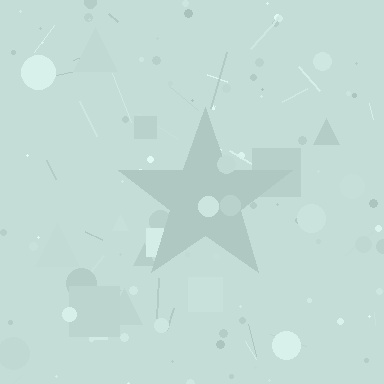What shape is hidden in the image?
A star is hidden in the image.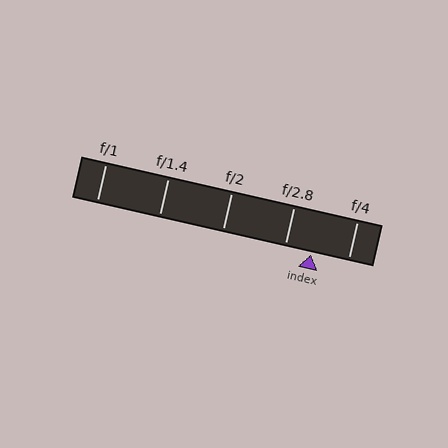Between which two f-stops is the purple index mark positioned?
The index mark is between f/2.8 and f/4.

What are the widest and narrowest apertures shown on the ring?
The widest aperture shown is f/1 and the narrowest is f/4.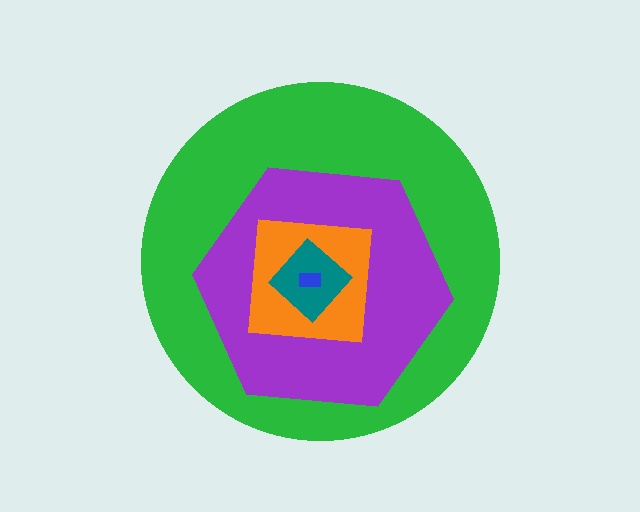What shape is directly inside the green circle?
The purple hexagon.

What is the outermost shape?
The green circle.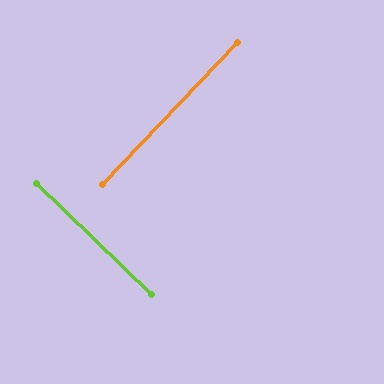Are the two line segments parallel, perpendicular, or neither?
Perpendicular — they meet at approximately 89°.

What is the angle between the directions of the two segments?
Approximately 89 degrees.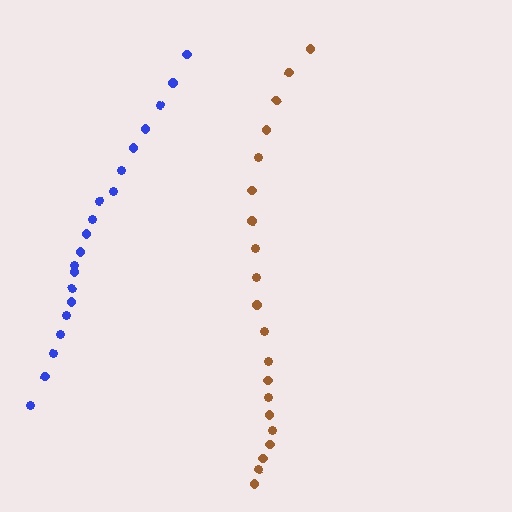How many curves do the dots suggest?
There are 2 distinct paths.